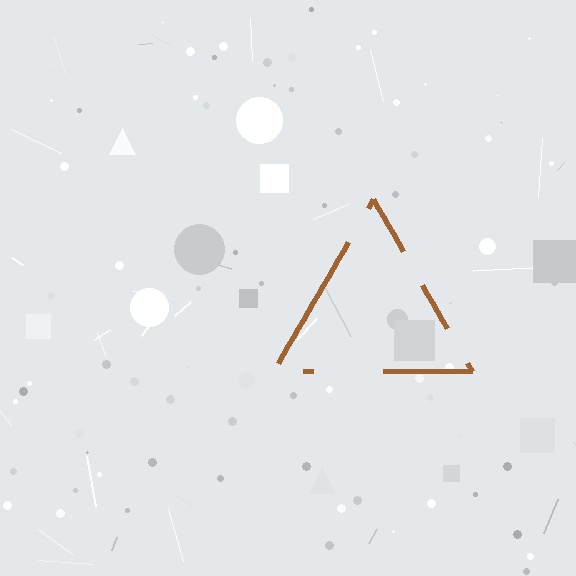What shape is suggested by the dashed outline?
The dashed outline suggests a triangle.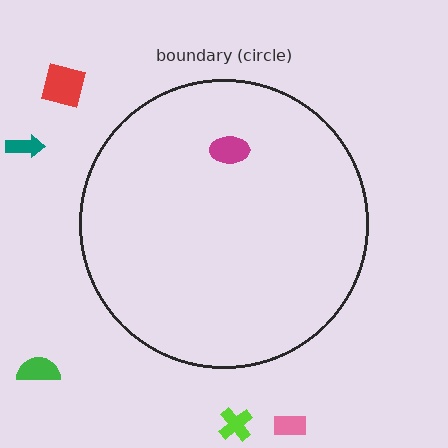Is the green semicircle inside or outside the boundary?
Outside.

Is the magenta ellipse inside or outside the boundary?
Inside.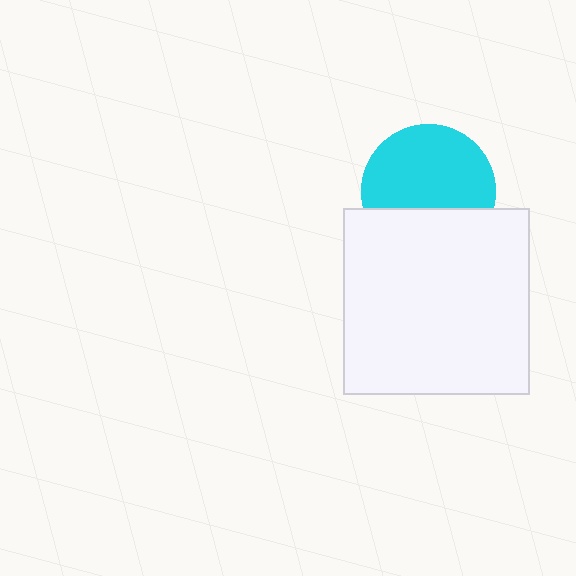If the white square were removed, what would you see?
You would see the complete cyan circle.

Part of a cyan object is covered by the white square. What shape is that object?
It is a circle.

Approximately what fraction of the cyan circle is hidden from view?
Roughly 35% of the cyan circle is hidden behind the white square.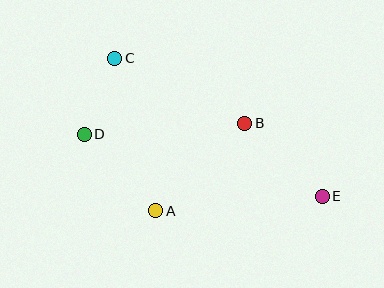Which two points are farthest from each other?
Points C and E are farthest from each other.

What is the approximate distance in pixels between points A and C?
The distance between A and C is approximately 158 pixels.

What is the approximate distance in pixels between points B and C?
The distance between B and C is approximately 145 pixels.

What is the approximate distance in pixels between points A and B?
The distance between A and B is approximately 125 pixels.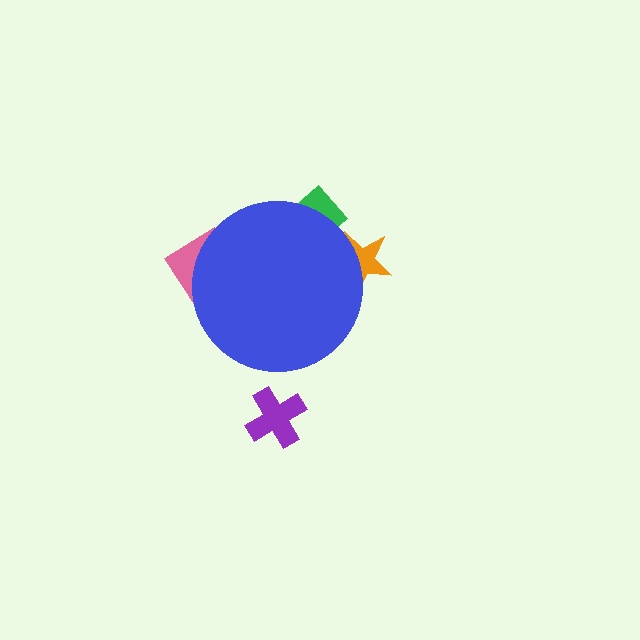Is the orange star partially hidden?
Yes, the orange star is partially hidden behind the blue circle.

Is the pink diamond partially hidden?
Yes, the pink diamond is partially hidden behind the blue circle.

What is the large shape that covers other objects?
A blue circle.